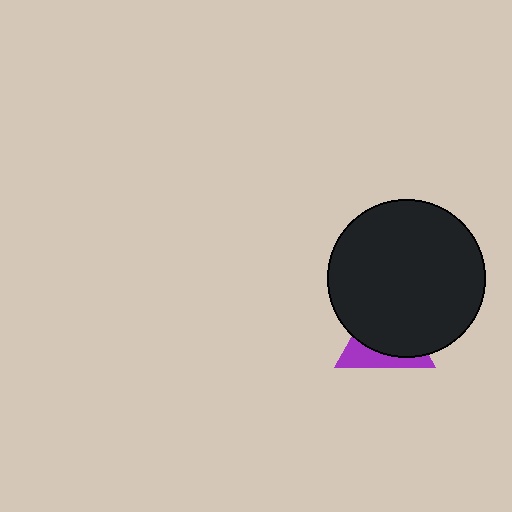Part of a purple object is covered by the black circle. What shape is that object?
It is a triangle.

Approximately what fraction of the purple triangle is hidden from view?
Roughly 68% of the purple triangle is hidden behind the black circle.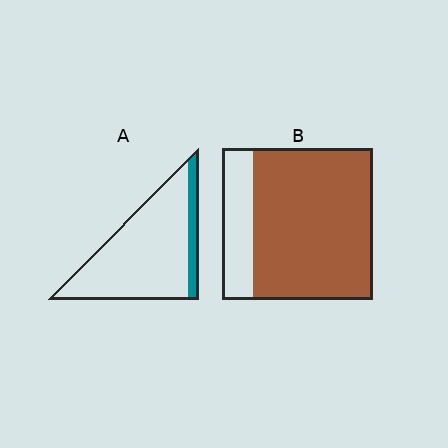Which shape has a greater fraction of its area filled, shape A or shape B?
Shape B.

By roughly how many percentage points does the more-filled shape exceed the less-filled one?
By roughly 65 percentage points (B over A).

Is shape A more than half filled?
No.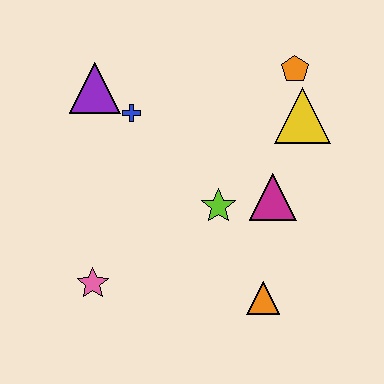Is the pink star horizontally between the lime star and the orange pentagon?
No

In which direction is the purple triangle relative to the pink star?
The purple triangle is above the pink star.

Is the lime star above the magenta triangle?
No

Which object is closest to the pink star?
The lime star is closest to the pink star.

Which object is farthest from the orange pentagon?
The pink star is farthest from the orange pentagon.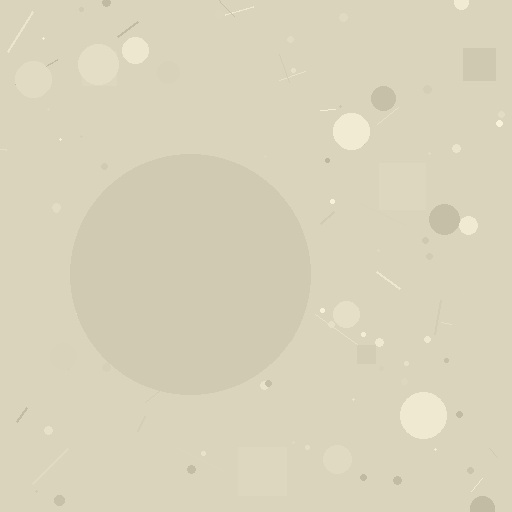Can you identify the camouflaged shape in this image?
The camouflaged shape is a circle.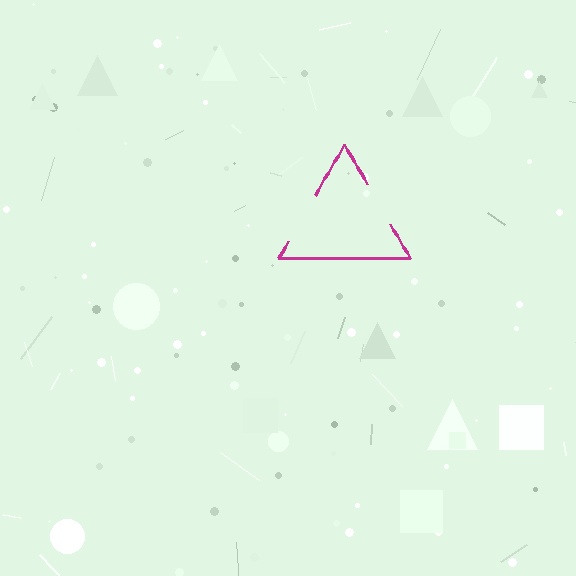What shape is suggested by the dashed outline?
The dashed outline suggests a triangle.